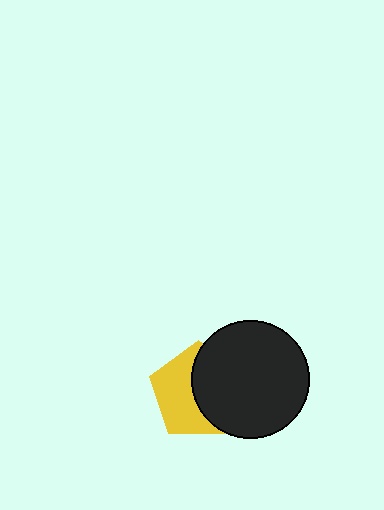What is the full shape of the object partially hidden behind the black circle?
The partially hidden object is a yellow pentagon.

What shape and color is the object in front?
The object in front is a black circle.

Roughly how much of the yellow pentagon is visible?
About half of it is visible (roughly 50%).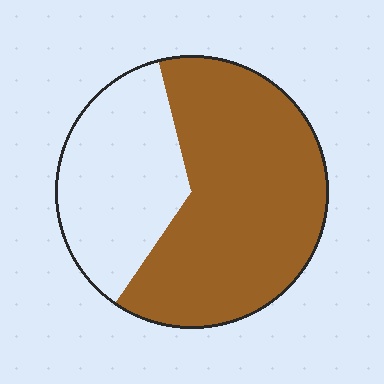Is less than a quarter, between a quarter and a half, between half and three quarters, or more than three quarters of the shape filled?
Between half and three quarters.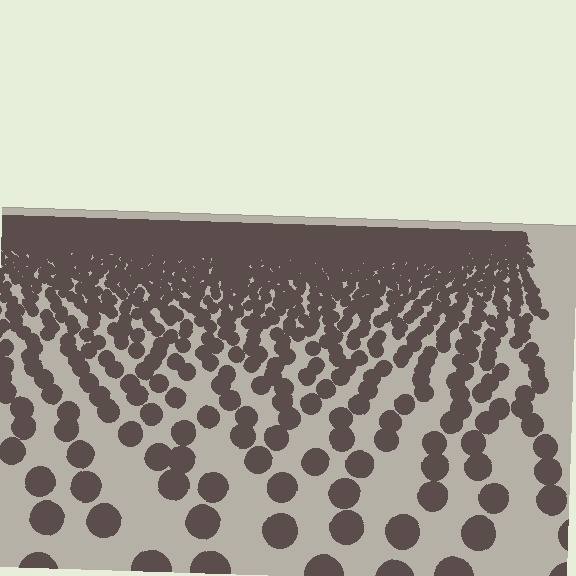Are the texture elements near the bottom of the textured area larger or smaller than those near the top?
Larger. Near the bottom, elements are closer to the viewer and appear at a bigger on-screen size.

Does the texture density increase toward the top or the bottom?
Density increases toward the top.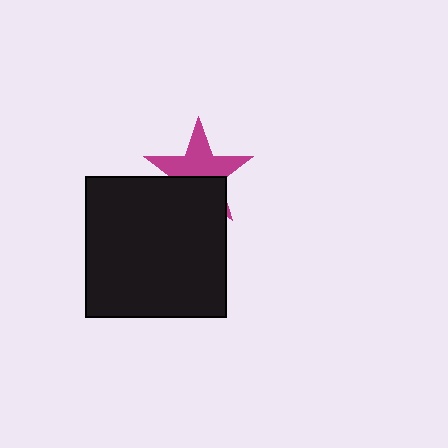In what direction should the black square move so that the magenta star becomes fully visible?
The black square should move down. That is the shortest direction to clear the overlap and leave the magenta star fully visible.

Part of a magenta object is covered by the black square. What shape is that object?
It is a star.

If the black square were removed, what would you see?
You would see the complete magenta star.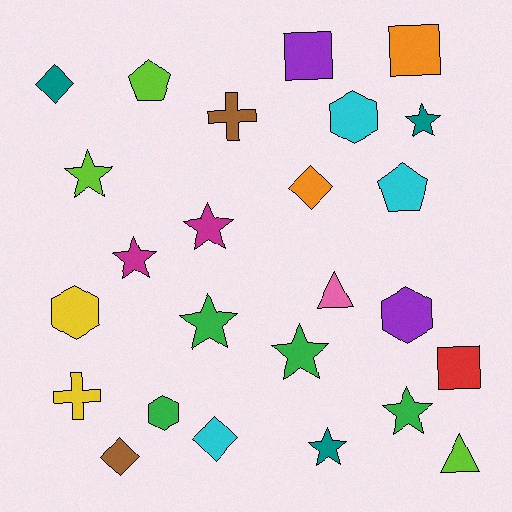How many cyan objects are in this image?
There are 3 cyan objects.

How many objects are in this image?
There are 25 objects.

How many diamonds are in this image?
There are 4 diamonds.